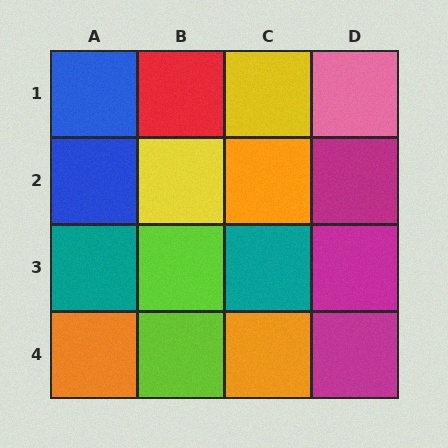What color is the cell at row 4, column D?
Magenta.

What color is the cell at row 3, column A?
Teal.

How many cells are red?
1 cell is red.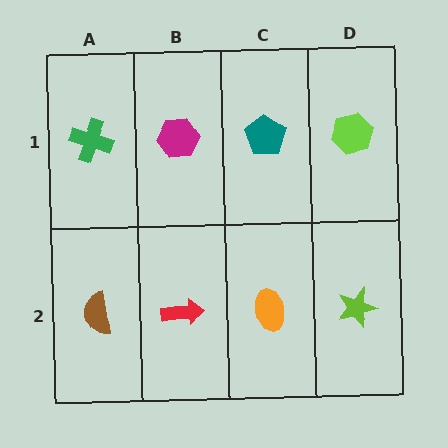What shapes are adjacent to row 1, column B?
A red arrow (row 2, column B), a green cross (row 1, column A), a teal pentagon (row 1, column C).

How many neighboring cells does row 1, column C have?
3.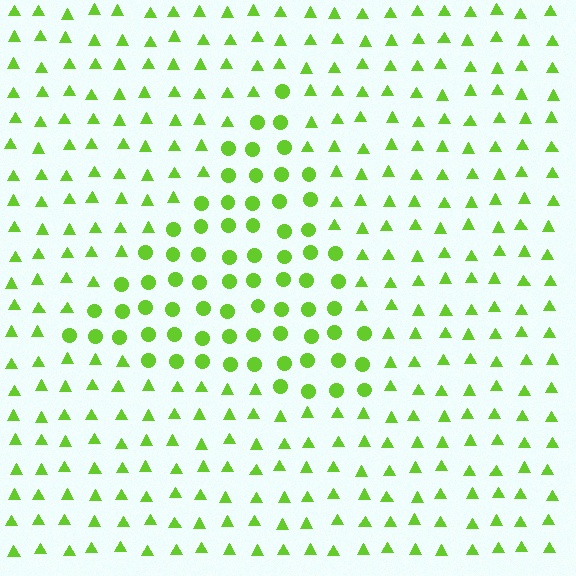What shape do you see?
I see a triangle.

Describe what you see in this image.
The image is filled with small lime elements arranged in a uniform grid. A triangle-shaped region contains circles, while the surrounding area contains triangles. The boundary is defined purely by the change in element shape.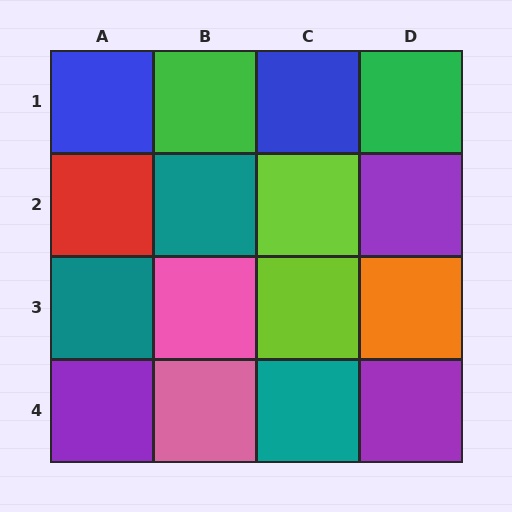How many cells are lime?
2 cells are lime.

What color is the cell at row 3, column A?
Teal.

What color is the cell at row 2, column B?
Teal.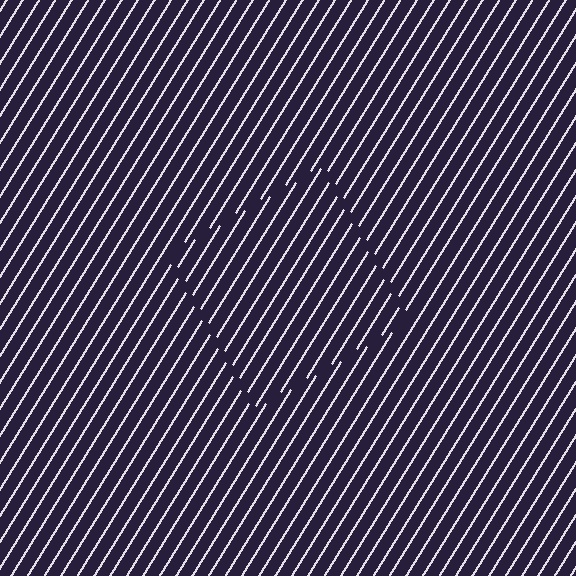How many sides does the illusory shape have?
4 sides — the line-ends trace a square.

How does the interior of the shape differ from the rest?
The interior of the shape contains the same grating, shifted by half a period — the contour is defined by the phase discontinuity where line-ends from the inner and outer gratings abut.